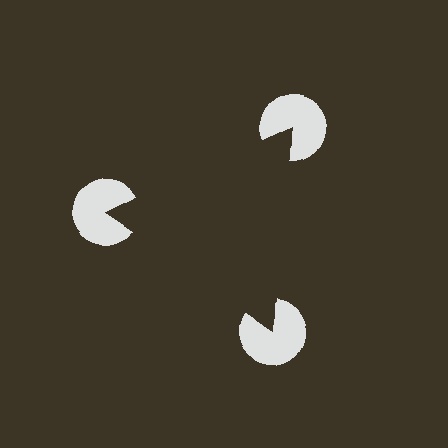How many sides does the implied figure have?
3 sides.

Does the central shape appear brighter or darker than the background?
It typically appears slightly darker than the background, even though no actual brightness change is drawn.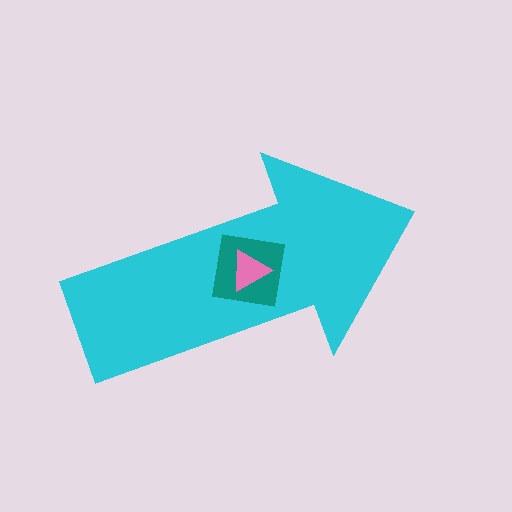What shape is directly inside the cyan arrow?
The teal square.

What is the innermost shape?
The pink triangle.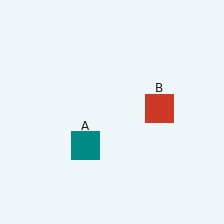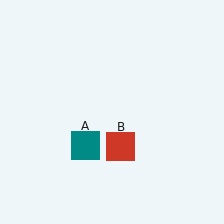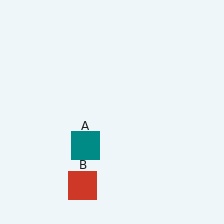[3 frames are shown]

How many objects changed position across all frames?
1 object changed position: red square (object B).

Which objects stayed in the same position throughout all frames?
Teal square (object A) remained stationary.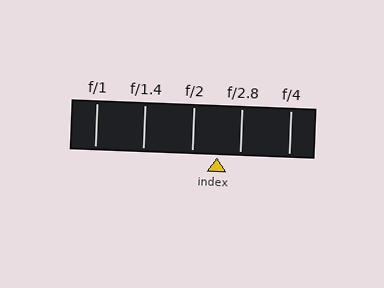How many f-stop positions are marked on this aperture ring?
There are 5 f-stop positions marked.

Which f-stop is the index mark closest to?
The index mark is closest to f/2.8.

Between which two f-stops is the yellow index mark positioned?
The index mark is between f/2 and f/2.8.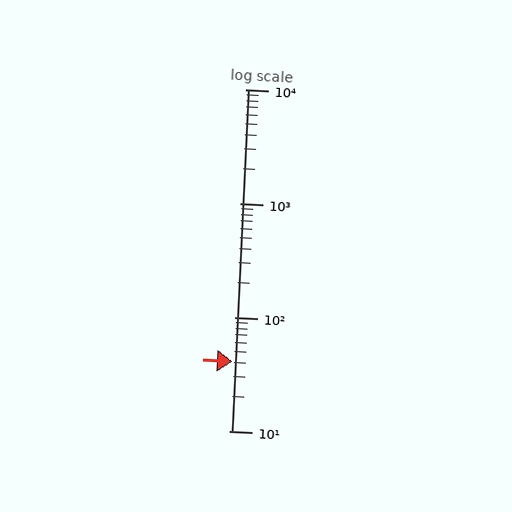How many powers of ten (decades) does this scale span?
The scale spans 3 decades, from 10 to 10000.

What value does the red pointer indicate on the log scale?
The pointer indicates approximately 41.